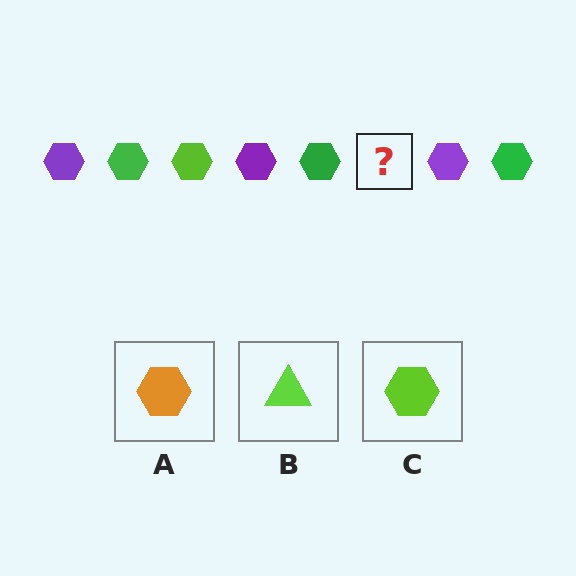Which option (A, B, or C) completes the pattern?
C.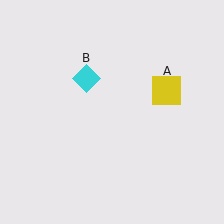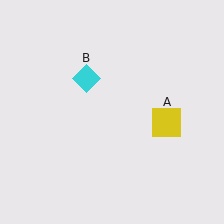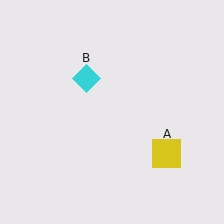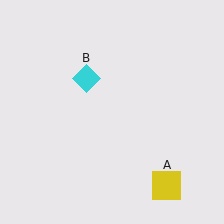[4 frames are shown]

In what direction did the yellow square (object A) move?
The yellow square (object A) moved down.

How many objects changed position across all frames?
1 object changed position: yellow square (object A).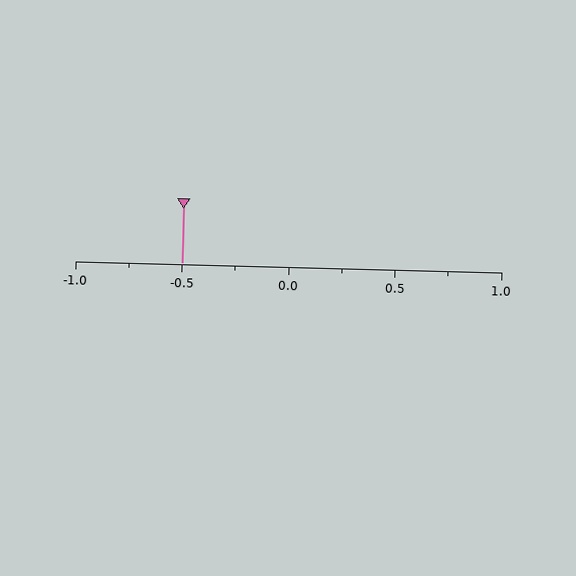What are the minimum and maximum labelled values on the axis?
The axis runs from -1.0 to 1.0.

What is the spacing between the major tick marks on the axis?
The major ticks are spaced 0.5 apart.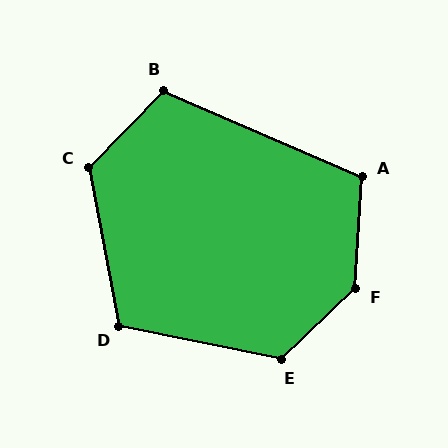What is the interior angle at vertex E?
Approximately 125 degrees (obtuse).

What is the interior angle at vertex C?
Approximately 125 degrees (obtuse).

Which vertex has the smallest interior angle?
A, at approximately 110 degrees.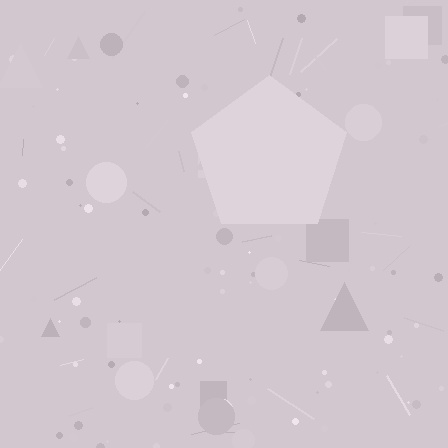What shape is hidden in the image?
A pentagon is hidden in the image.